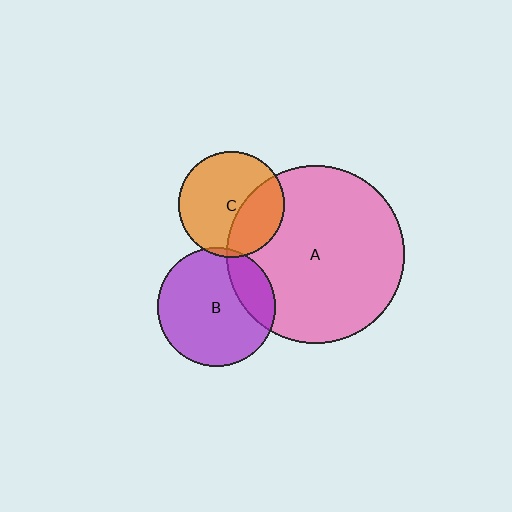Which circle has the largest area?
Circle A (pink).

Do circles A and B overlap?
Yes.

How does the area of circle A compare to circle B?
Approximately 2.3 times.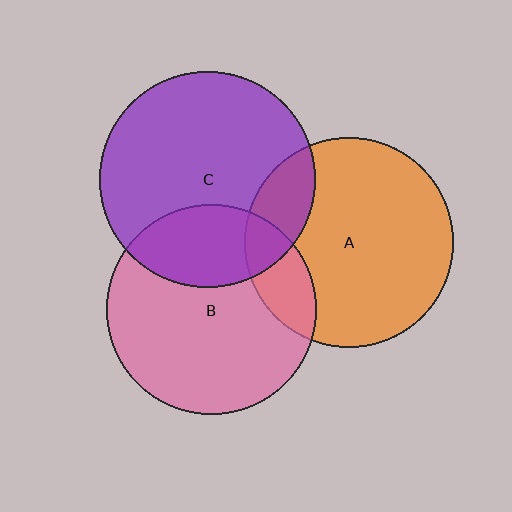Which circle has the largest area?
Circle C (purple).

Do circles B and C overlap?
Yes.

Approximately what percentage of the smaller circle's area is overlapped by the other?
Approximately 30%.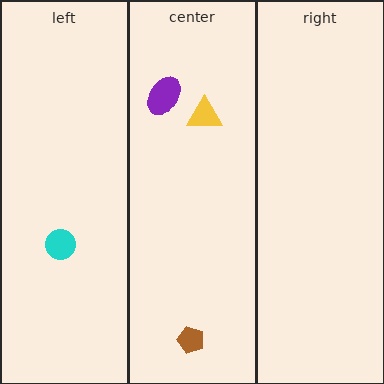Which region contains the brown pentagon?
The center region.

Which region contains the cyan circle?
The left region.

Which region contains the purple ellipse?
The center region.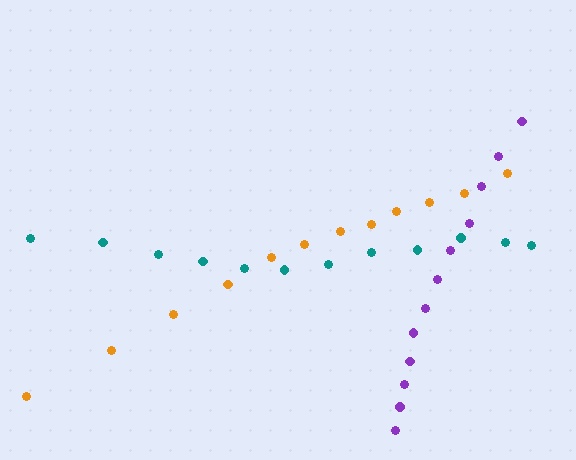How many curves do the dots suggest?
There are 3 distinct paths.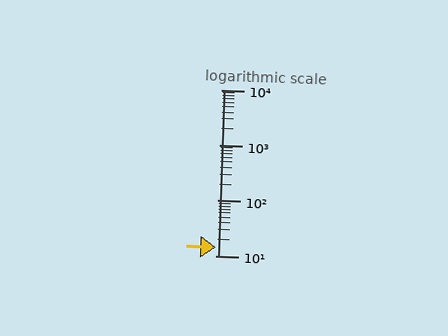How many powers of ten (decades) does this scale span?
The scale spans 3 decades, from 10 to 10000.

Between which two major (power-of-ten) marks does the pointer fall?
The pointer is between 10 and 100.